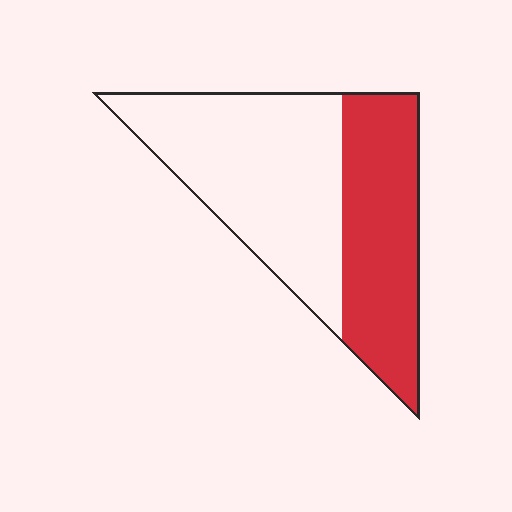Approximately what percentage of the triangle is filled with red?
Approximately 40%.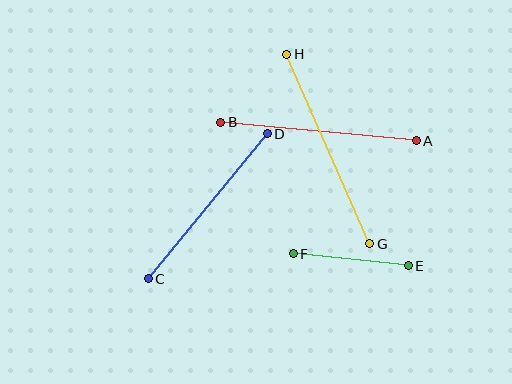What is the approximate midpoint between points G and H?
The midpoint is at approximately (328, 149) pixels.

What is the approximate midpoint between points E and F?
The midpoint is at approximately (351, 260) pixels.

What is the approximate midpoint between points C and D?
The midpoint is at approximately (208, 206) pixels.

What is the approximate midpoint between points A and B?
The midpoint is at approximately (319, 131) pixels.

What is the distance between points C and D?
The distance is approximately 188 pixels.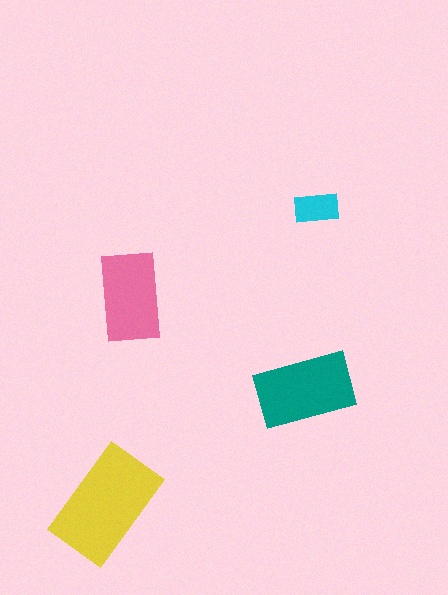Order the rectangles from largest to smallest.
the yellow one, the teal one, the pink one, the cyan one.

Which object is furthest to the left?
The yellow rectangle is leftmost.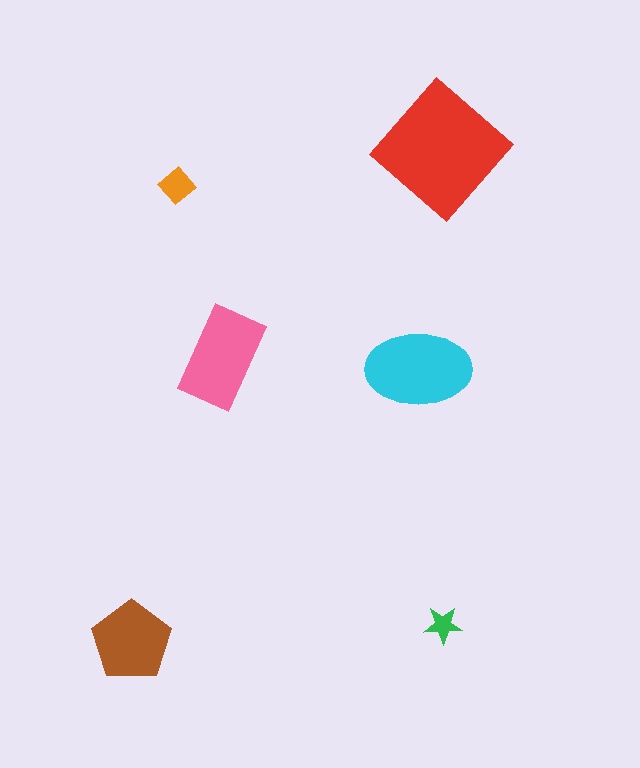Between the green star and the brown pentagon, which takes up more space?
The brown pentagon.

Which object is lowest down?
The brown pentagon is bottommost.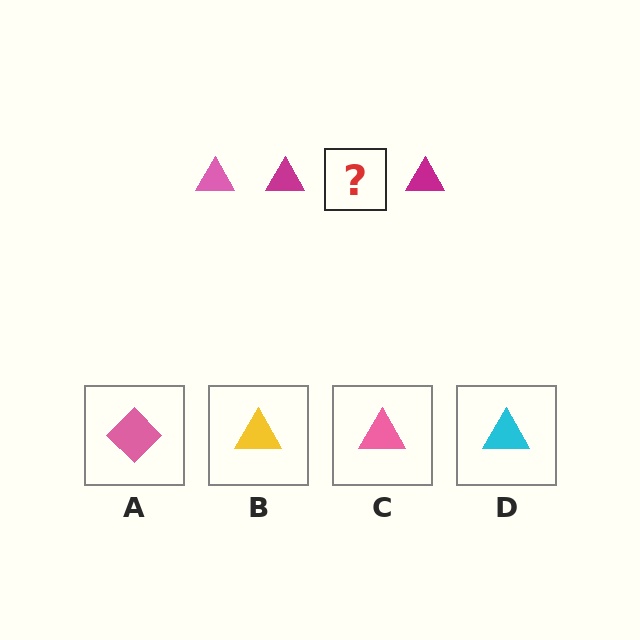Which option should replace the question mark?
Option C.